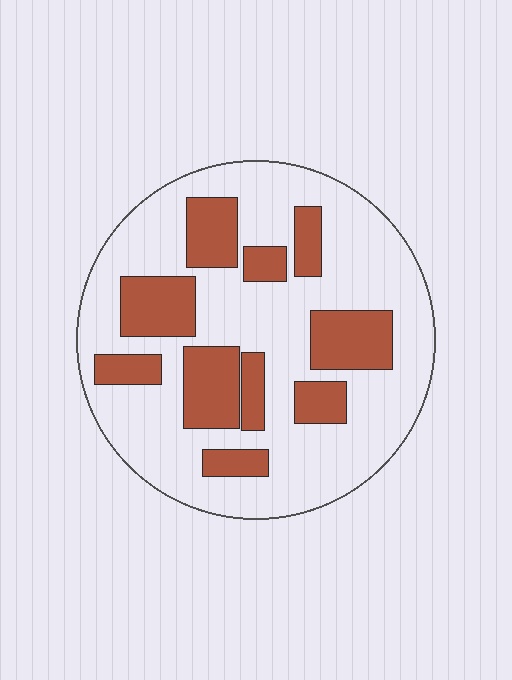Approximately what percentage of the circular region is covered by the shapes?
Approximately 30%.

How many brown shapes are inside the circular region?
10.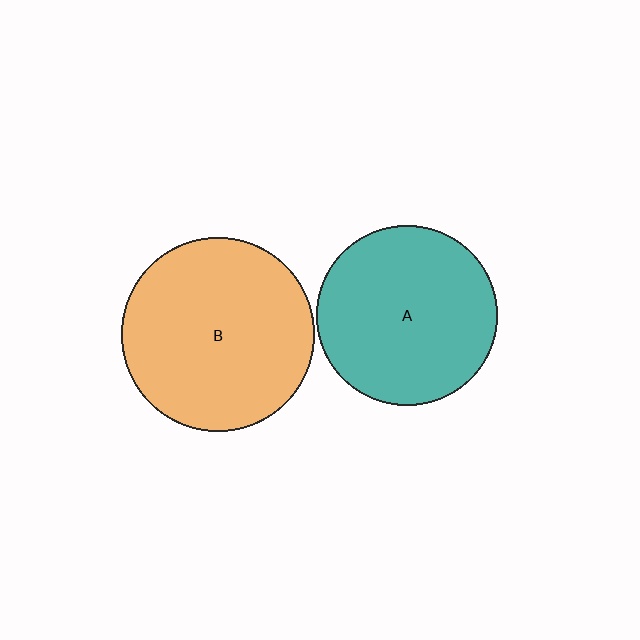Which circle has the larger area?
Circle B (orange).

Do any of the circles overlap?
No, none of the circles overlap.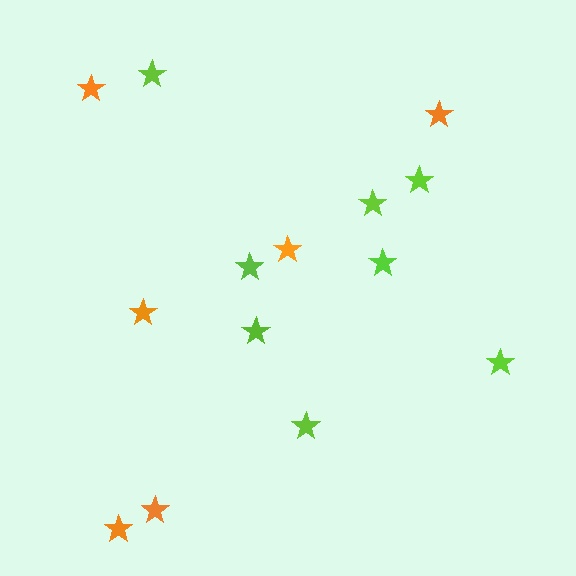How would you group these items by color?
There are 2 groups: one group of lime stars (8) and one group of orange stars (6).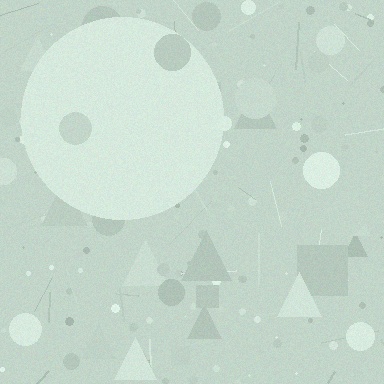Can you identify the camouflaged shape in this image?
The camouflaged shape is a circle.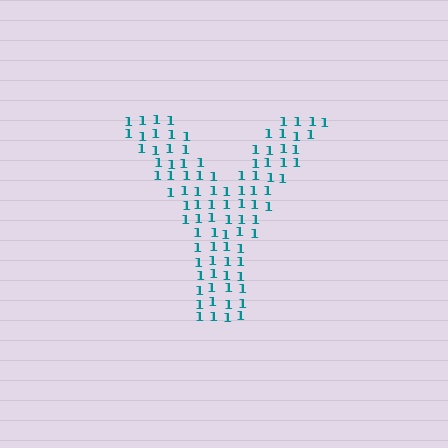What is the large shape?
The large shape is the letter Y.